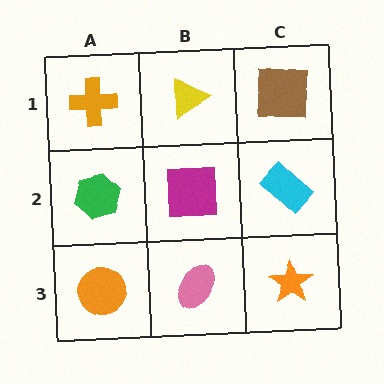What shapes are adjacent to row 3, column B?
A magenta square (row 2, column B), an orange circle (row 3, column A), an orange star (row 3, column C).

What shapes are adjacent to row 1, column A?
A green hexagon (row 2, column A), a yellow triangle (row 1, column B).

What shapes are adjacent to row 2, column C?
A brown square (row 1, column C), an orange star (row 3, column C), a magenta square (row 2, column B).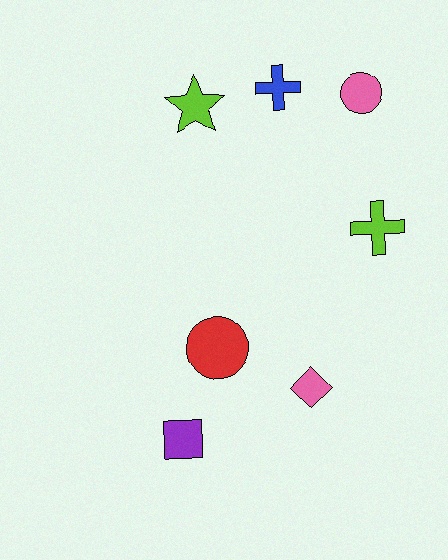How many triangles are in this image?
There are no triangles.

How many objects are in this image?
There are 7 objects.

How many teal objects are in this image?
There are no teal objects.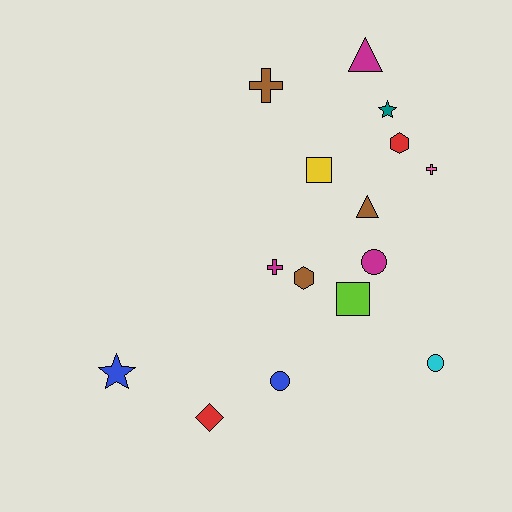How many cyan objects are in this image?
There is 1 cyan object.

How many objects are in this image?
There are 15 objects.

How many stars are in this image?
There are 2 stars.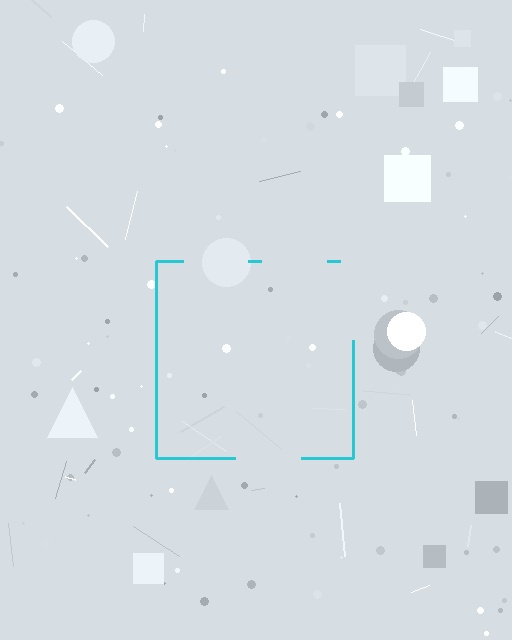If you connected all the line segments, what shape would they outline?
They would outline a square.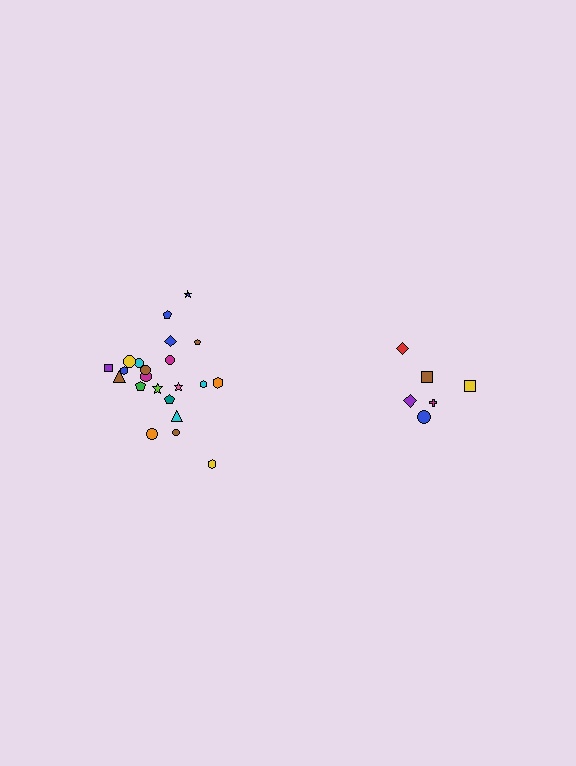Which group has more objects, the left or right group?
The left group.